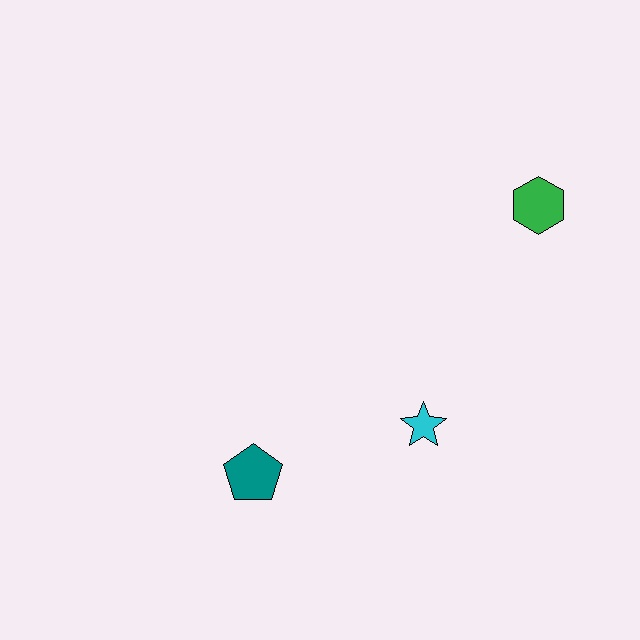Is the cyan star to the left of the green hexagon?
Yes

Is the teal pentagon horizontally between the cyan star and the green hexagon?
No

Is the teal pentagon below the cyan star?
Yes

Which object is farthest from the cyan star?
The green hexagon is farthest from the cyan star.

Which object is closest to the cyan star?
The teal pentagon is closest to the cyan star.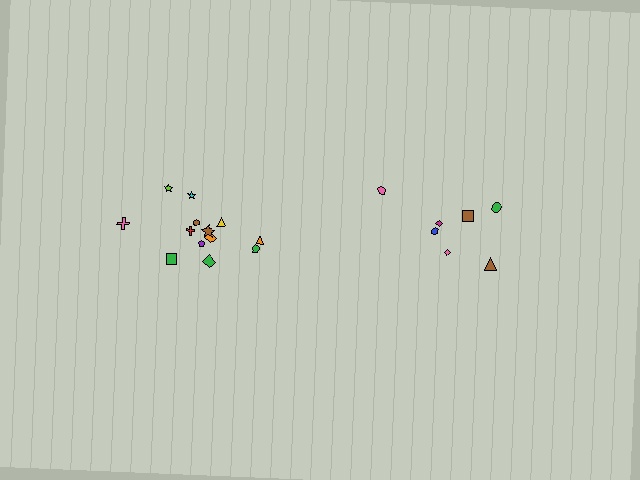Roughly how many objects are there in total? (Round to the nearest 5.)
Roughly 20 objects in total.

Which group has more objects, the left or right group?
The left group.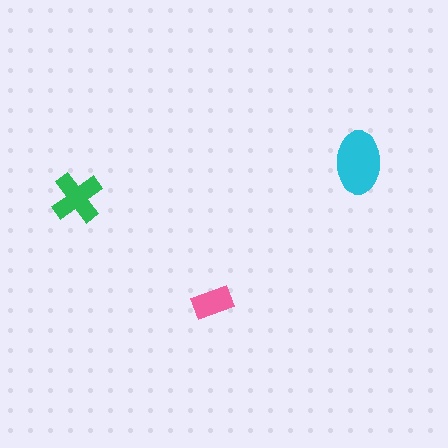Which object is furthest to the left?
The green cross is leftmost.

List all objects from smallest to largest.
The pink rectangle, the green cross, the cyan ellipse.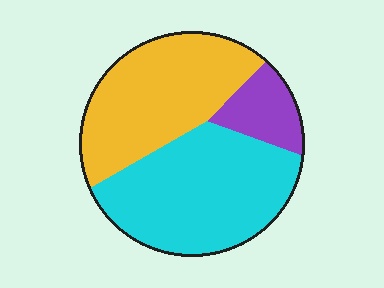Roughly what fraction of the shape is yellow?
Yellow takes up about two fifths (2/5) of the shape.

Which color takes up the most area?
Cyan, at roughly 45%.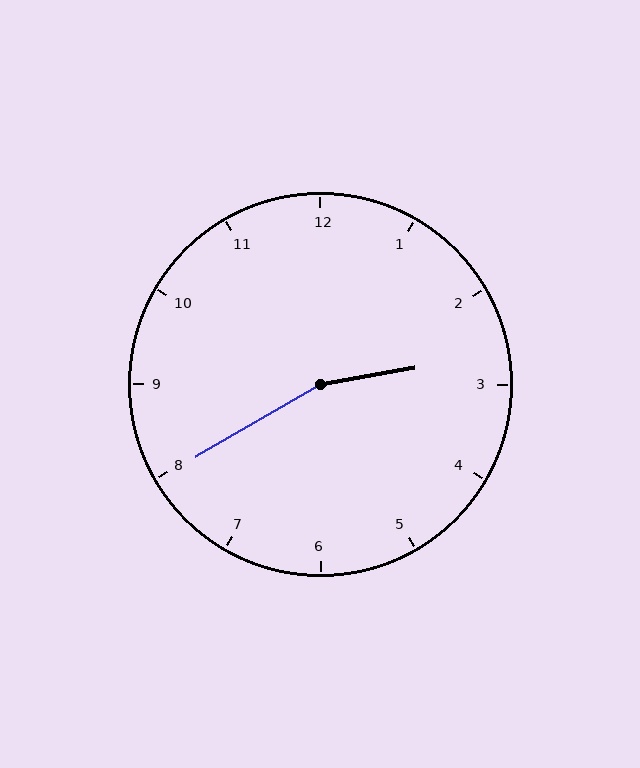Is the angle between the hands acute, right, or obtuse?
It is obtuse.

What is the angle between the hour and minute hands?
Approximately 160 degrees.